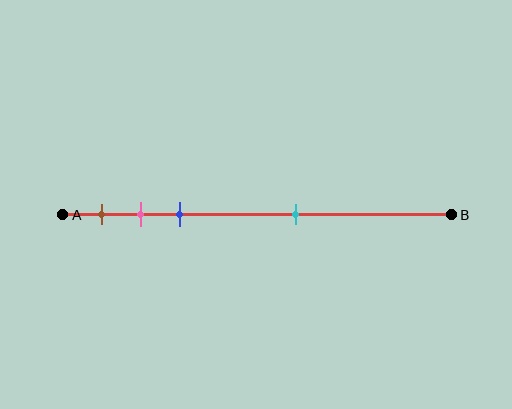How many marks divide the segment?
There are 4 marks dividing the segment.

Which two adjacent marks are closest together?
The pink and blue marks are the closest adjacent pair.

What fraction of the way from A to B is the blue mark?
The blue mark is approximately 30% (0.3) of the way from A to B.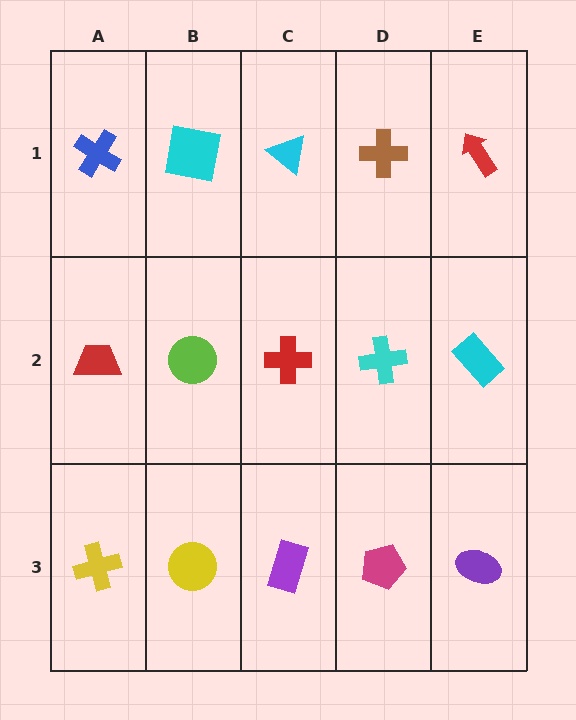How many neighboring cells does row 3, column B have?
3.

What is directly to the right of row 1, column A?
A cyan square.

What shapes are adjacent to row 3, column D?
A cyan cross (row 2, column D), a purple rectangle (row 3, column C), a purple ellipse (row 3, column E).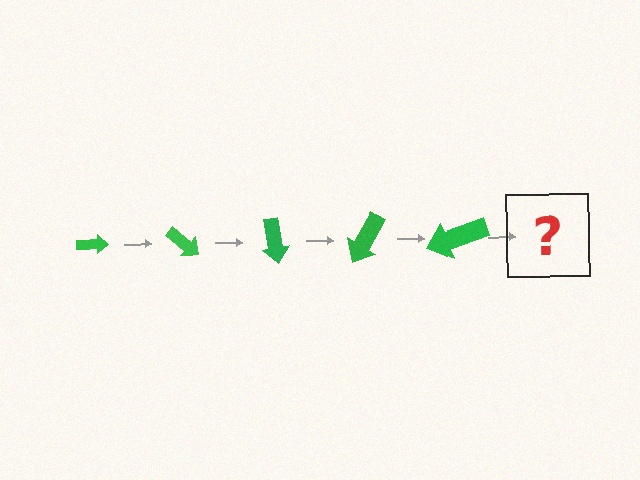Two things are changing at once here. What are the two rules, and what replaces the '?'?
The two rules are that the arrow grows larger each step and it rotates 40 degrees each step. The '?' should be an arrow, larger than the previous one and rotated 200 degrees from the start.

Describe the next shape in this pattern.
It should be an arrow, larger than the previous one and rotated 200 degrees from the start.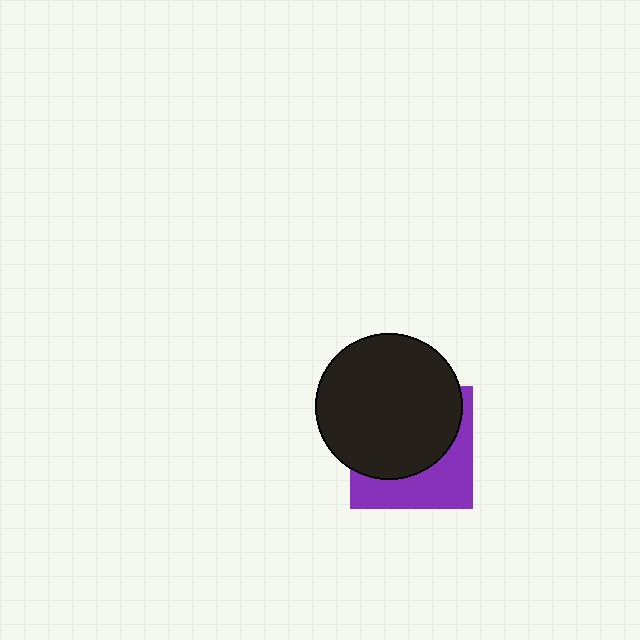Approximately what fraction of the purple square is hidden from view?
Roughly 61% of the purple square is hidden behind the black circle.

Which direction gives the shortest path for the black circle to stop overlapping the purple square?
Moving up gives the shortest separation.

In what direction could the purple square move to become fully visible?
The purple square could move down. That would shift it out from behind the black circle entirely.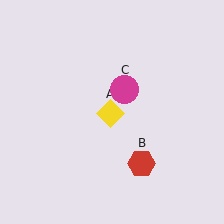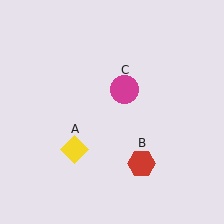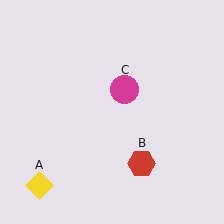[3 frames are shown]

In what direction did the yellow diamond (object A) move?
The yellow diamond (object A) moved down and to the left.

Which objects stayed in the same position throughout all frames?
Red hexagon (object B) and magenta circle (object C) remained stationary.